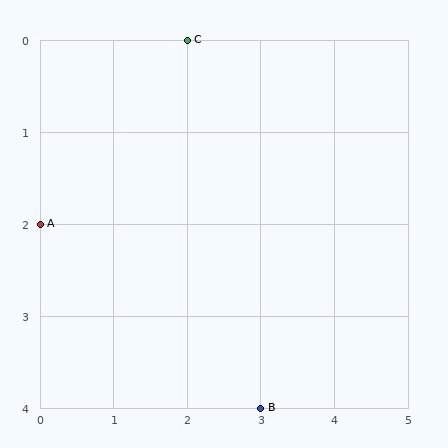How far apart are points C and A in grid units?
Points C and A are 2 columns and 2 rows apart (about 2.8 grid units diagonally).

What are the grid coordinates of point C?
Point C is at grid coordinates (2, 0).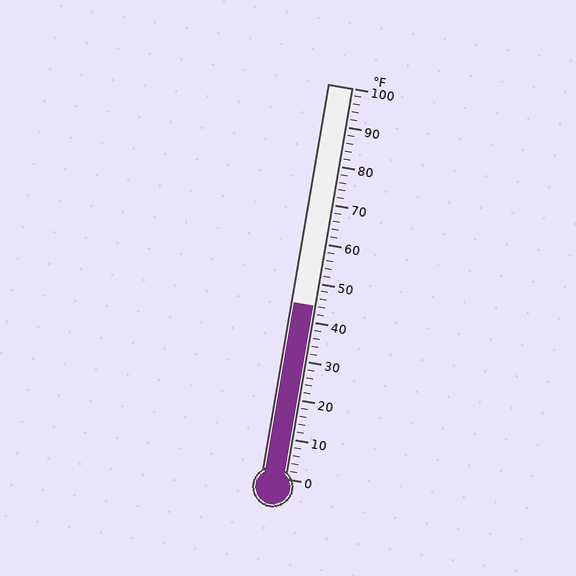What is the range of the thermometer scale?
The thermometer scale ranges from 0°F to 100°F.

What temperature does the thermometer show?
The thermometer shows approximately 44°F.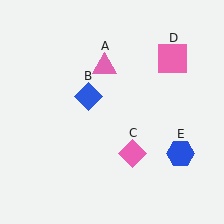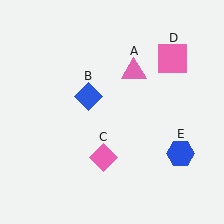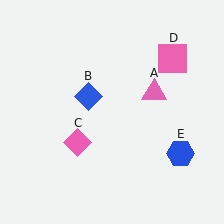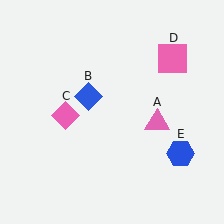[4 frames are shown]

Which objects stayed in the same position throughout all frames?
Blue diamond (object B) and pink square (object D) and blue hexagon (object E) remained stationary.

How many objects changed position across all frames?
2 objects changed position: pink triangle (object A), pink diamond (object C).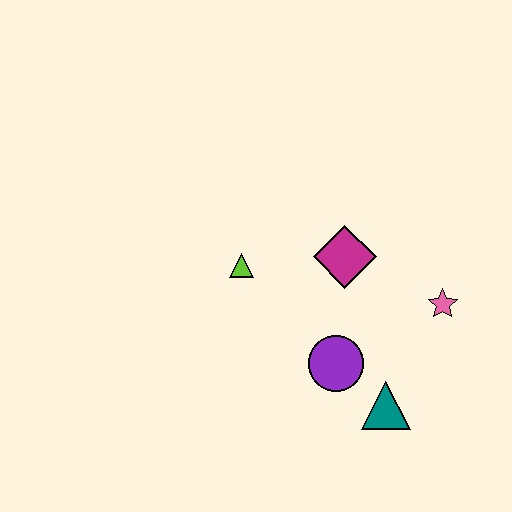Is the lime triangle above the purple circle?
Yes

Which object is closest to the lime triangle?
The magenta diamond is closest to the lime triangle.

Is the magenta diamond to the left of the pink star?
Yes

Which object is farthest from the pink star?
The lime triangle is farthest from the pink star.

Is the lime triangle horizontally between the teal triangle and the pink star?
No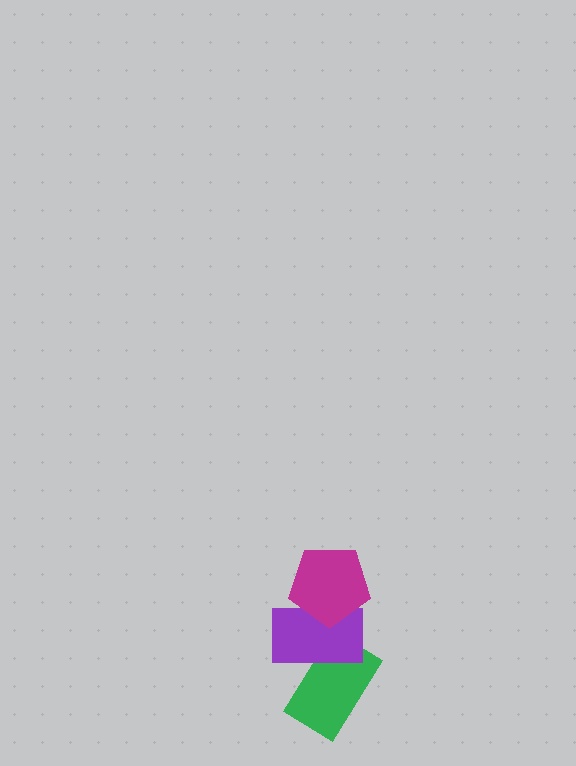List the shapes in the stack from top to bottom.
From top to bottom: the magenta pentagon, the purple rectangle, the green rectangle.